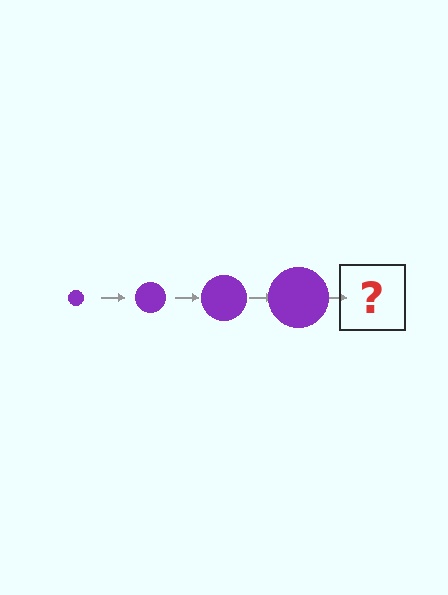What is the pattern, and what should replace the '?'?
The pattern is that the circle gets progressively larger each step. The '?' should be a purple circle, larger than the previous one.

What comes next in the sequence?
The next element should be a purple circle, larger than the previous one.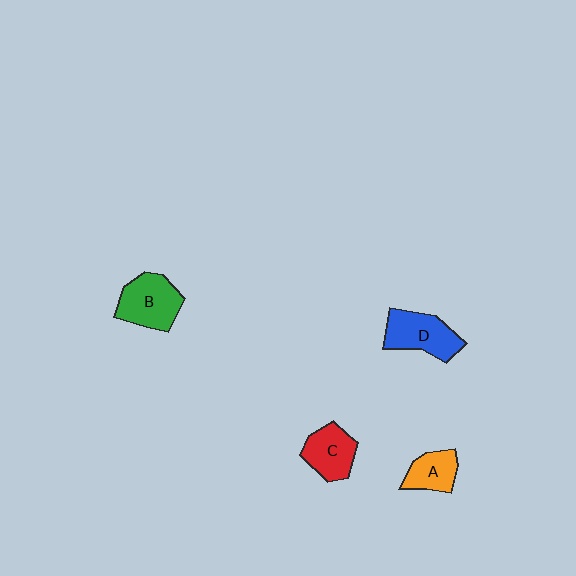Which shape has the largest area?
Shape B (green).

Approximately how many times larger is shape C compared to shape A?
Approximately 1.3 times.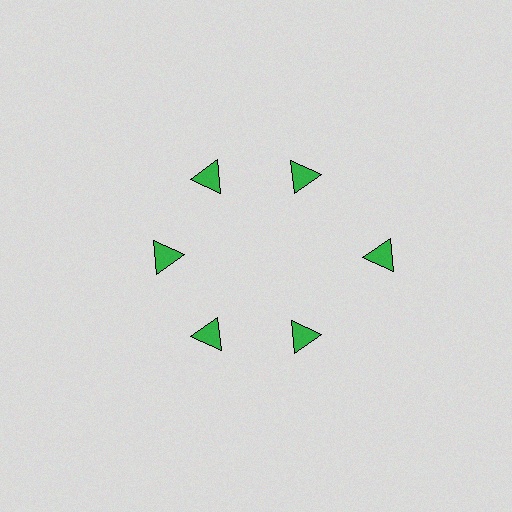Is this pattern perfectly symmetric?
No. The 6 green triangles are arranged in a ring, but one element near the 3 o'clock position is pushed outward from the center, breaking the 6-fold rotational symmetry.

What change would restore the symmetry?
The symmetry would be restored by moving it inward, back onto the ring so that all 6 triangles sit at equal angles and equal distance from the center.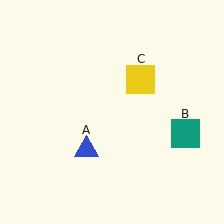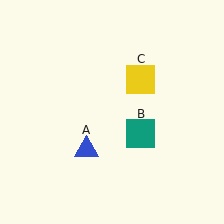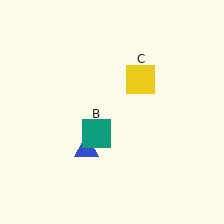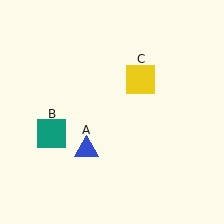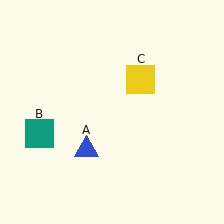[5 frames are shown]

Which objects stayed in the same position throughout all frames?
Blue triangle (object A) and yellow square (object C) remained stationary.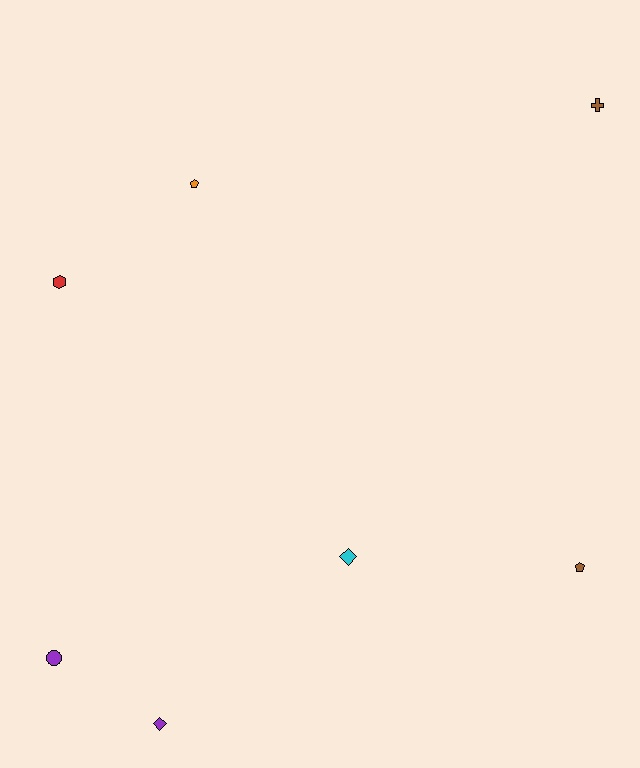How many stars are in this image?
There are no stars.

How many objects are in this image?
There are 7 objects.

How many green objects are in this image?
There are no green objects.